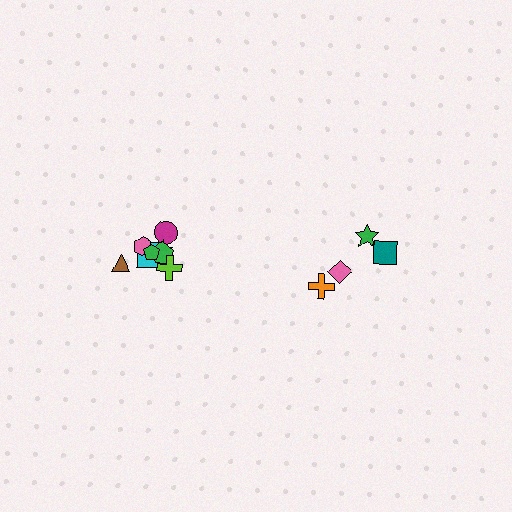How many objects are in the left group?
There are 8 objects.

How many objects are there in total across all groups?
There are 12 objects.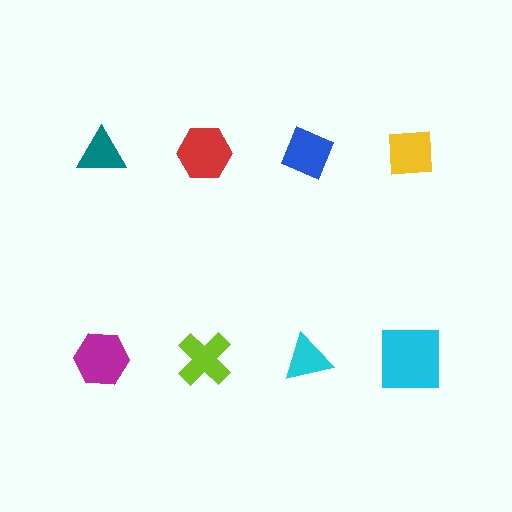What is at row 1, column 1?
A teal triangle.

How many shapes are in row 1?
4 shapes.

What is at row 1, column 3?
A blue diamond.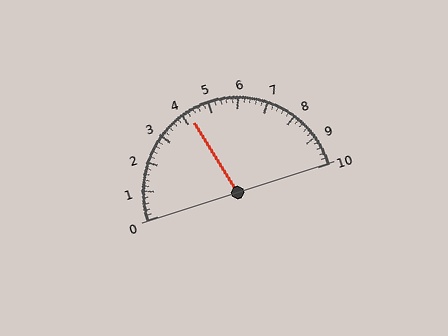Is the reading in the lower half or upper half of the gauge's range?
The reading is in the lower half of the range (0 to 10).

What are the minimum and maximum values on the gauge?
The gauge ranges from 0 to 10.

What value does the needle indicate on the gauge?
The needle indicates approximately 4.2.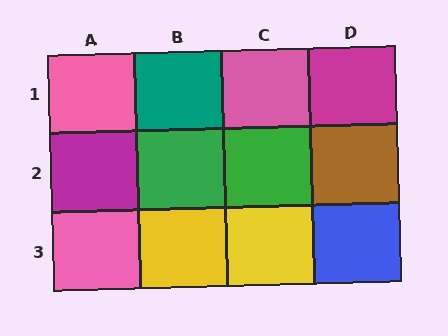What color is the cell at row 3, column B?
Yellow.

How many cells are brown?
1 cell is brown.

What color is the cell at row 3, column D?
Blue.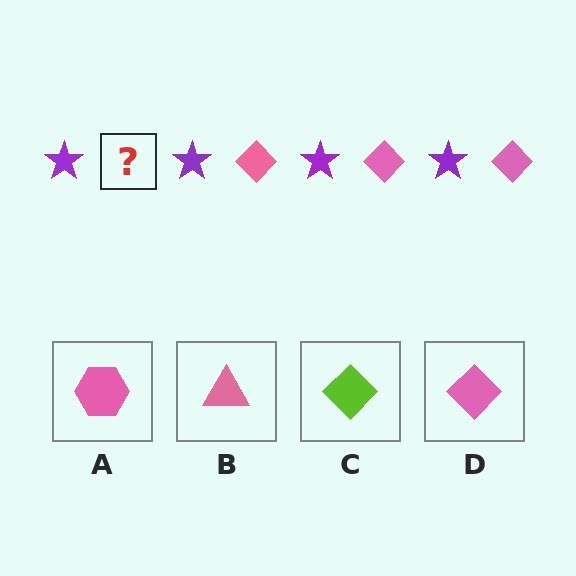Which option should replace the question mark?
Option D.